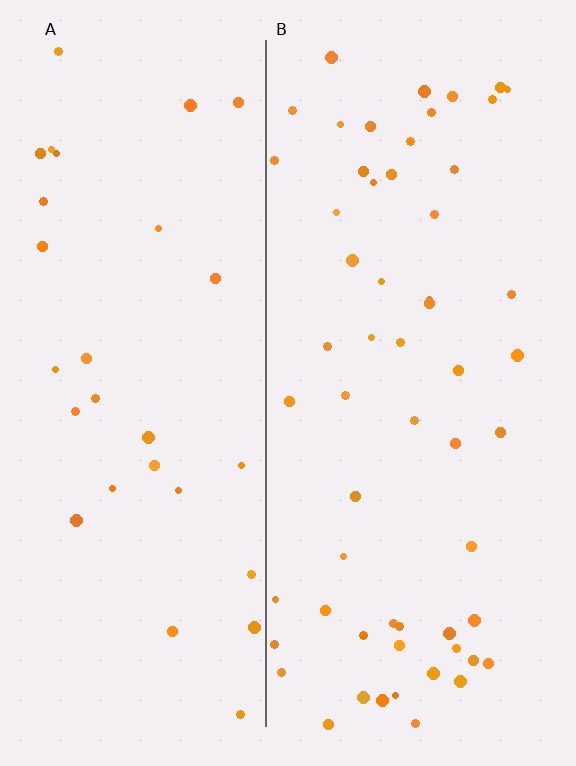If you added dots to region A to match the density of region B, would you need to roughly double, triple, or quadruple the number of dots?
Approximately double.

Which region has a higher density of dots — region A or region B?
B (the right).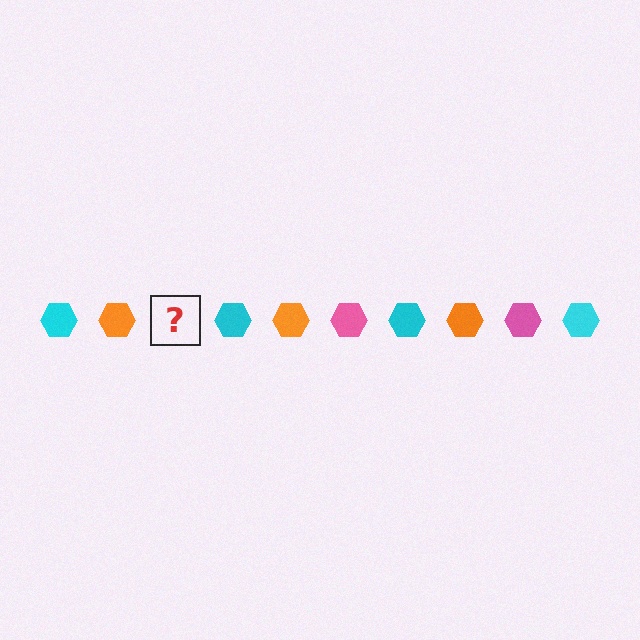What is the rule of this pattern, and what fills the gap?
The rule is that the pattern cycles through cyan, orange, pink hexagons. The gap should be filled with a pink hexagon.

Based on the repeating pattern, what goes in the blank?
The blank should be a pink hexagon.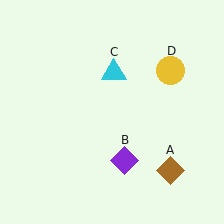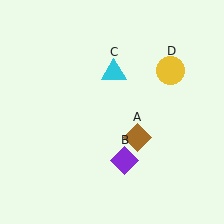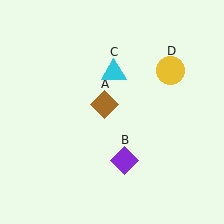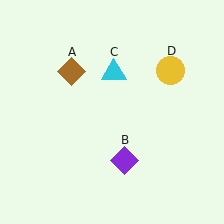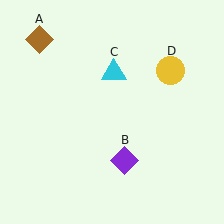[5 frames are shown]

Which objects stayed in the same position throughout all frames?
Purple diamond (object B) and cyan triangle (object C) and yellow circle (object D) remained stationary.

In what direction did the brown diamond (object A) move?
The brown diamond (object A) moved up and to the left.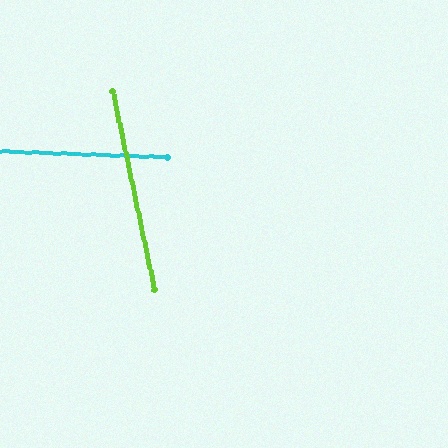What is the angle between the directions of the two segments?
Approximately 76 degrees.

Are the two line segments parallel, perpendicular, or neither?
Neither parallel nor perpendicular — they differ by about 76°.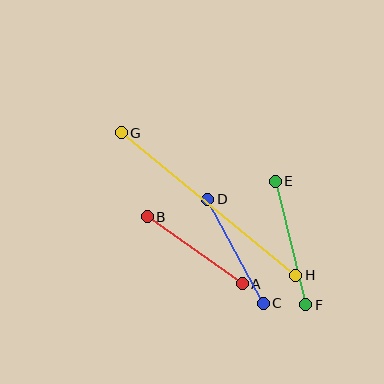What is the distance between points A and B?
The distance is approximately 116 pixels.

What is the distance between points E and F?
The distance is approximately 127 pixels.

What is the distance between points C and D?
The distance is approximately 118 pixels.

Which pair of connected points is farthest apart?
Points G and H are farthest apart.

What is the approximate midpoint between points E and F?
The midpoint is at approximately (291, 243) pixels.